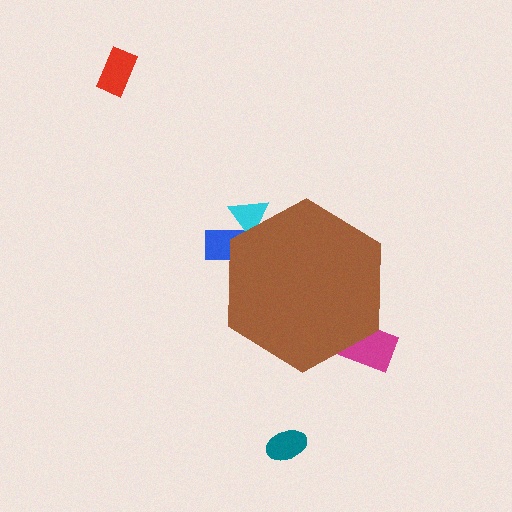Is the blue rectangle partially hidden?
Yes, the blue rectangle is partially hidden behind the brown hexagon.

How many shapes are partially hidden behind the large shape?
3 shapes are partially hidden.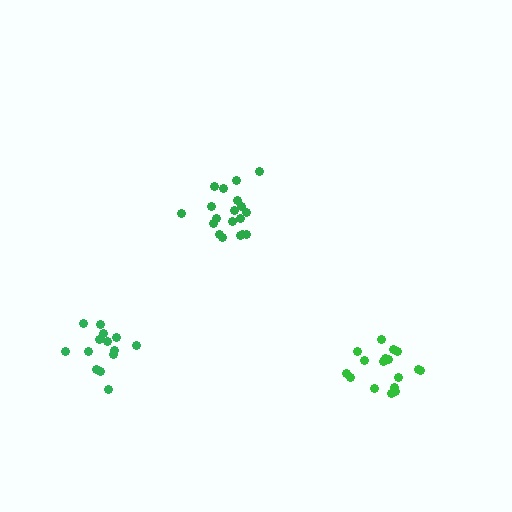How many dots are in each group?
Group 1: 19 dots, Group 2: 17 dots, Group 3: 14 dots (50 total).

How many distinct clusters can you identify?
There are 3 distinct clusters.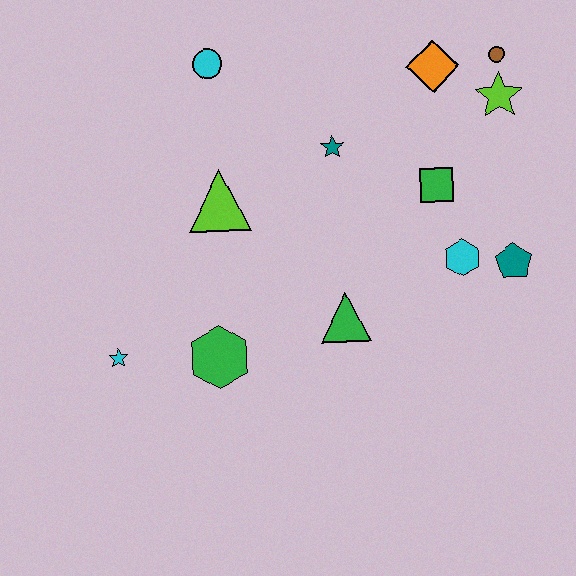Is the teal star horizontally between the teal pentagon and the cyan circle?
Yes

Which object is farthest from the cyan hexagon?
The cyan star is farthest from the cyan hexagon.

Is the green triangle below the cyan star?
No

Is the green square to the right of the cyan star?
Yes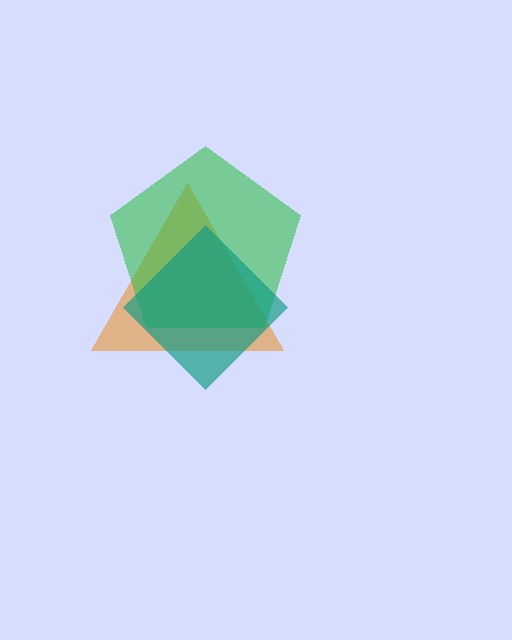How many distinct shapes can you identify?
There are 3 distinct shapes: an orange triangle, a green pentagon, a teal diamond.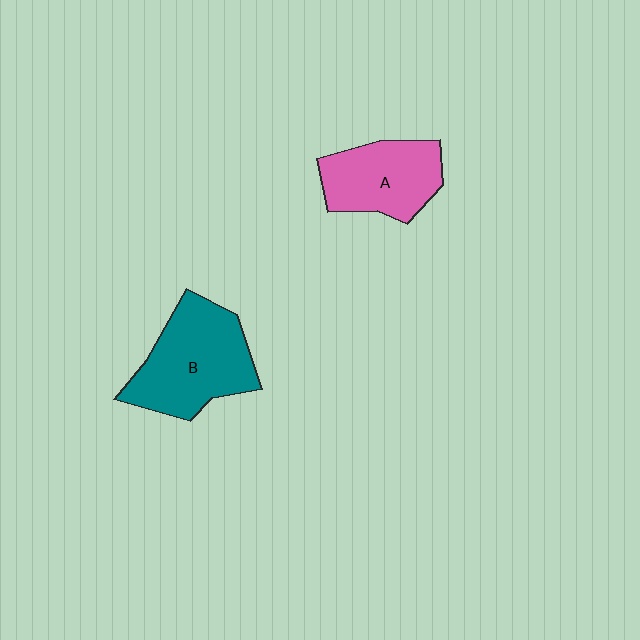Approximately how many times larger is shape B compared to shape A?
Approximately 1.3 times.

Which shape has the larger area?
Shape B (teal).